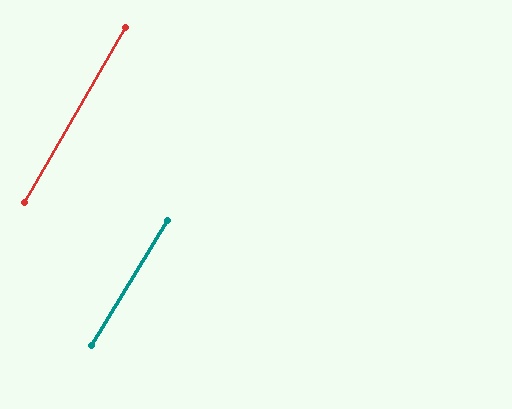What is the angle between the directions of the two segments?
Approximately 2 degrees.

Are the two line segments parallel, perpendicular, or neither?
Parallel — their directions differ by only 1.6°.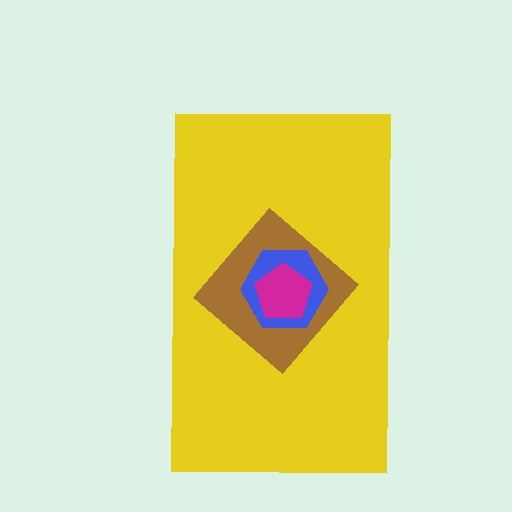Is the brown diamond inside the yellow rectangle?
Yes.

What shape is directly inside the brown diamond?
The blue hexagon.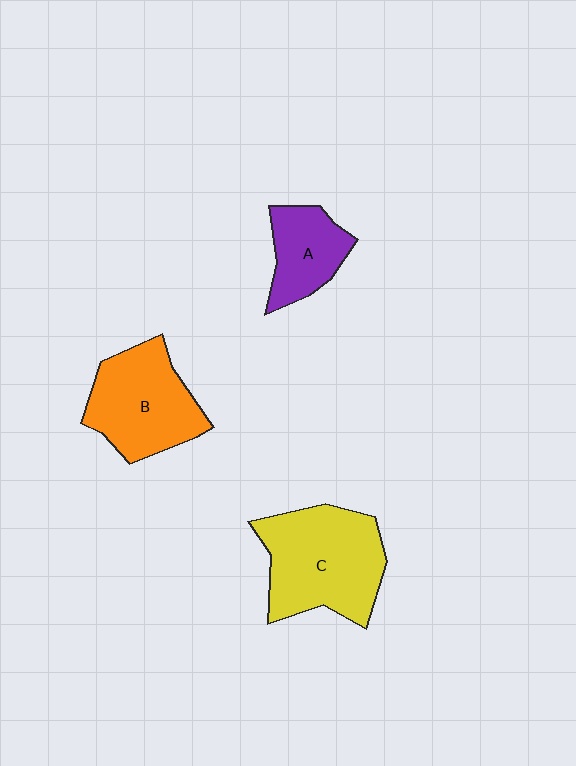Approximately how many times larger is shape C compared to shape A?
Approximately 1.9 times.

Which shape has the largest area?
Shape C (yellow).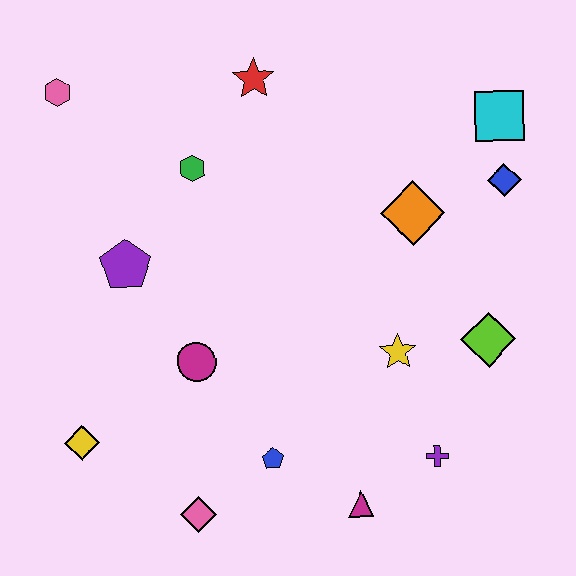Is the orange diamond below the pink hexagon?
Yes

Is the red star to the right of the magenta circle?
Yes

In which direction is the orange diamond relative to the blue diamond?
The orange diamond is to the left of the blue diamond.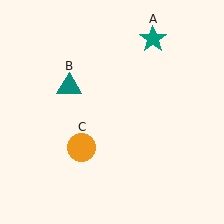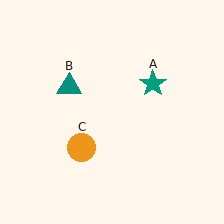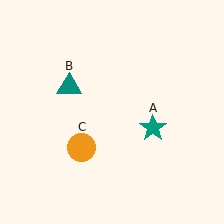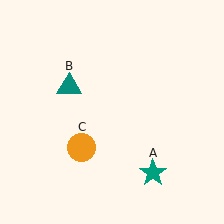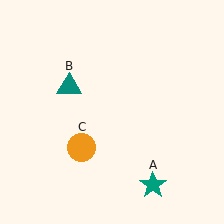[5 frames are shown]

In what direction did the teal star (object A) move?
The teal star (object A) moved down.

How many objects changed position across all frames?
1 object changed position: teal star (object A).